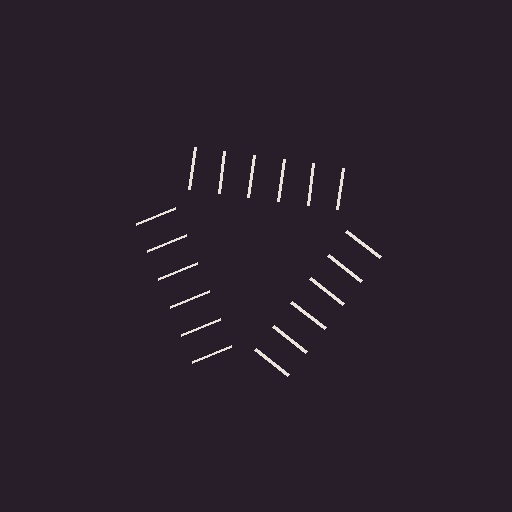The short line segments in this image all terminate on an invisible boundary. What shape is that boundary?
An illusory triangle — the line segments terminate on its edges but no continuous stroke is drawn.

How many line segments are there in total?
18 — 6 along each of the 3 edges.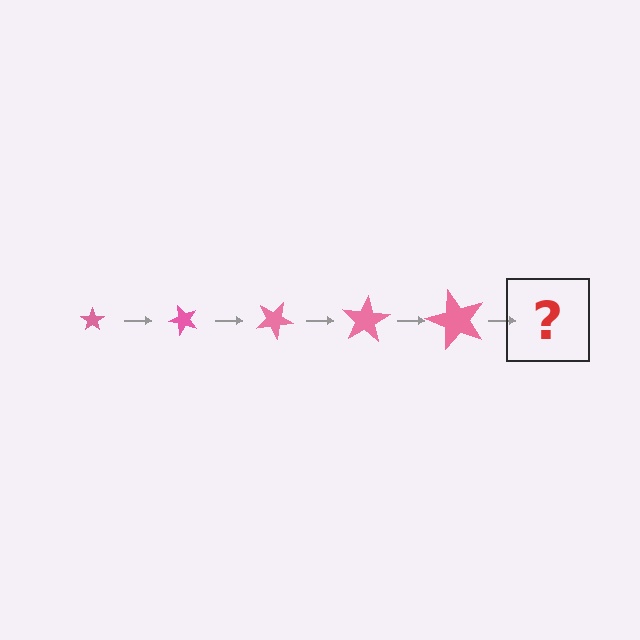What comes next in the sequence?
The next element should be a star, larger than the previous one and rotated 250 degrees from the start.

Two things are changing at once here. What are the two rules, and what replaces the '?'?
The two rules are that the star grows larger each step and it rotates 50 degrees each step. The '?' should be a star, larger than the previous one and rotated 250 degrees from the start.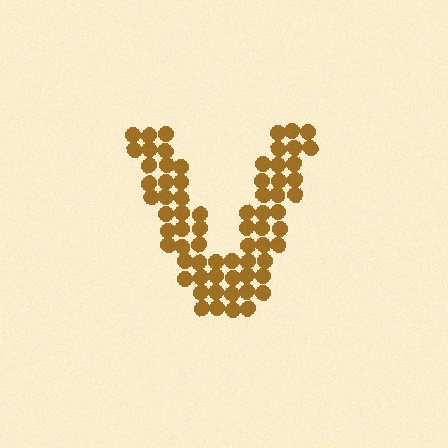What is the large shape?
The large shape is the letter V.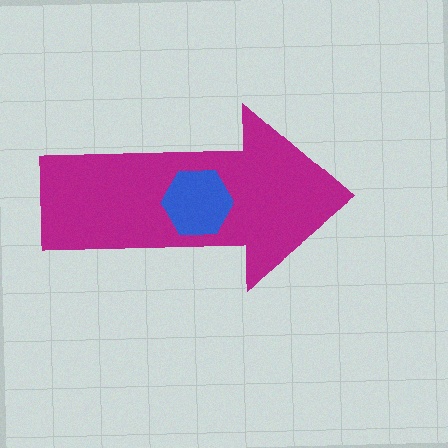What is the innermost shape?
The blue hexagon.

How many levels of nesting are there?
2.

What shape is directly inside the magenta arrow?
The blue hexagon.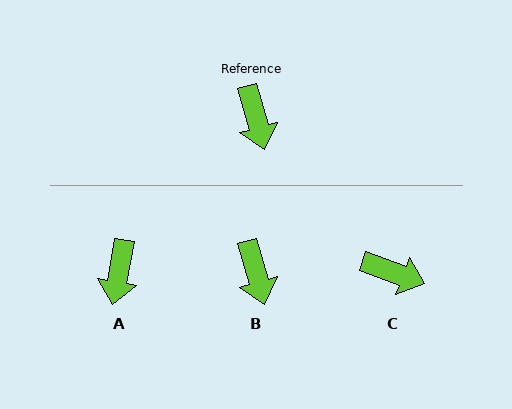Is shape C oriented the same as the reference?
No, it is off by about 54 degrees.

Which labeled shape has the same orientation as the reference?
B.